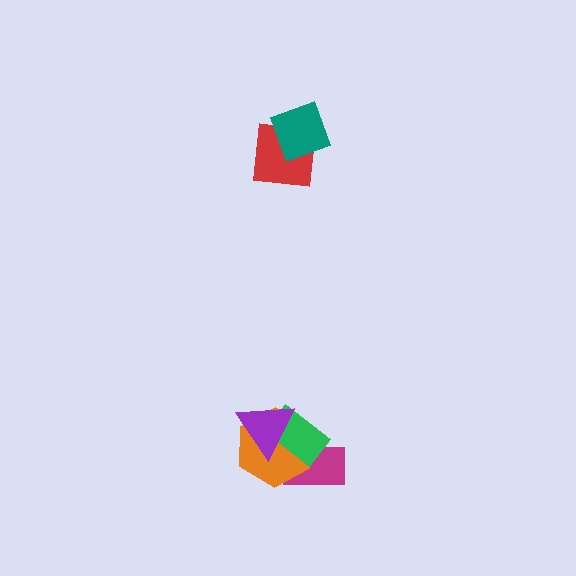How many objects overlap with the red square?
1 object overlaps with the red square.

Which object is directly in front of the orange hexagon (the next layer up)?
The green rectangle is directly in front of the orange hexagon.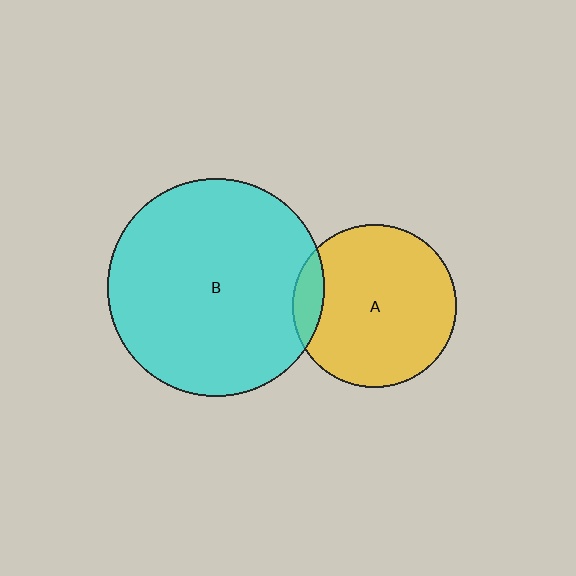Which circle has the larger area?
Circle B (cyan).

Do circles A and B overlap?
Yes.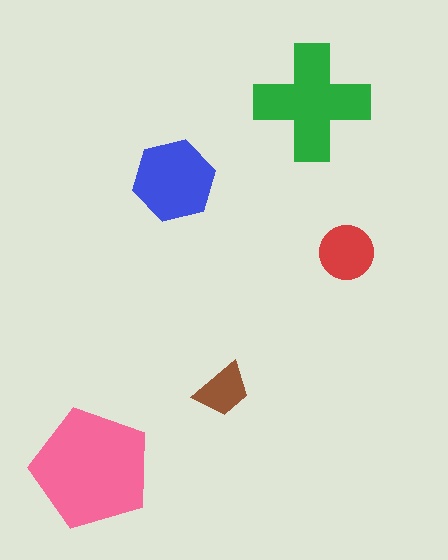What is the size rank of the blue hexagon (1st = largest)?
3rd.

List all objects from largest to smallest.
The pink pentagon, the green cross, the blue hexagon, the red circle, the brown trapezoid.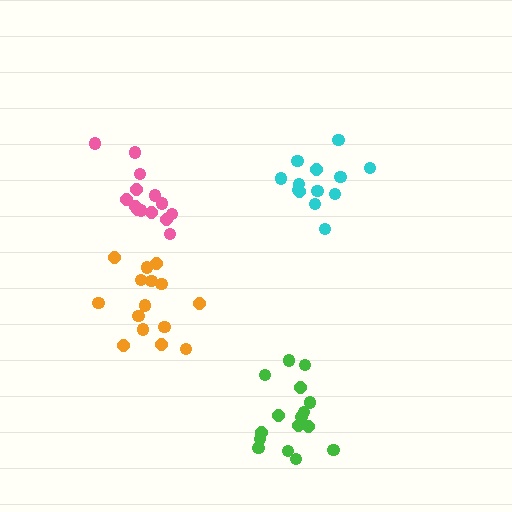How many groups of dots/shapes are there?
There are 4 groups.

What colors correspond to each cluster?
The clusters are colored: green, cyan, pink, orange.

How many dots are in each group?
Group 1: 16 dots, Group 2: 13 dots, Group 3: 14 dots, Group 4: 15 dots (58 total).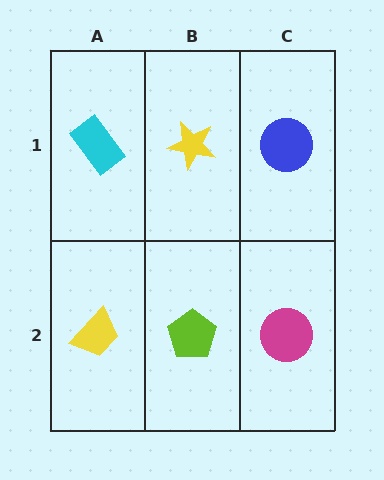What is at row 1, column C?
A blue circle.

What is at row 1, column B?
A yellow star.